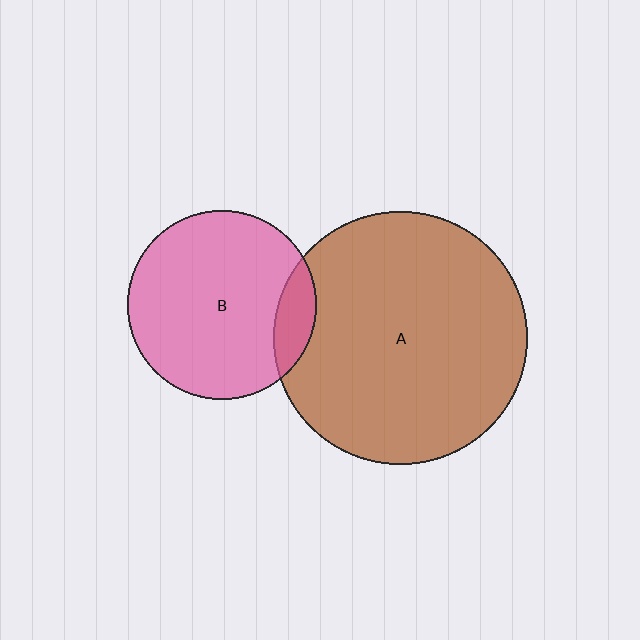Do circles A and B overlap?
Yes.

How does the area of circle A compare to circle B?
Approximately 1.8 times.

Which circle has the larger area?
Circle A (brown).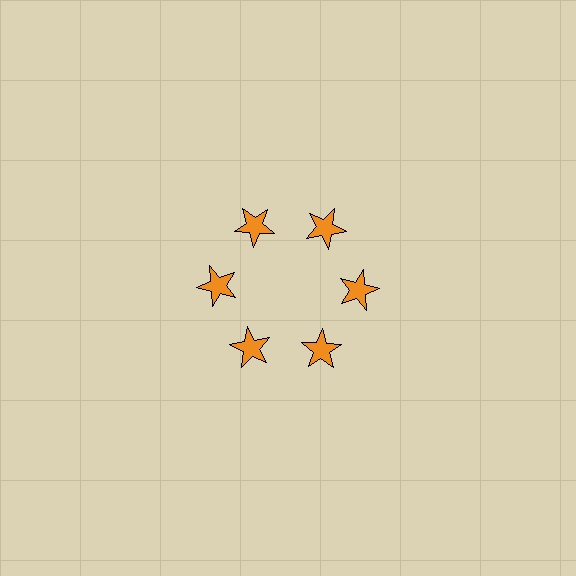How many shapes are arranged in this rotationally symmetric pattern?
There are 6 shapes, arranged in 6 groups of 1.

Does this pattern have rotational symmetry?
Yes, this pattern has 6-fold rotational symmetry. It looks the same after rotating 60 degrees around the center.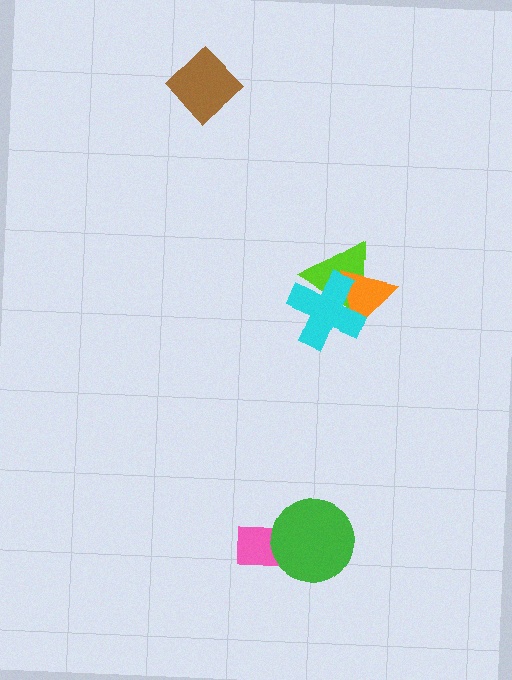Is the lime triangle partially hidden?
Yes, it is partially covered by another shape.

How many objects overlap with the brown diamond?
0 objects overlap with the brown diamond.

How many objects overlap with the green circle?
1 object overlaps with the green circle.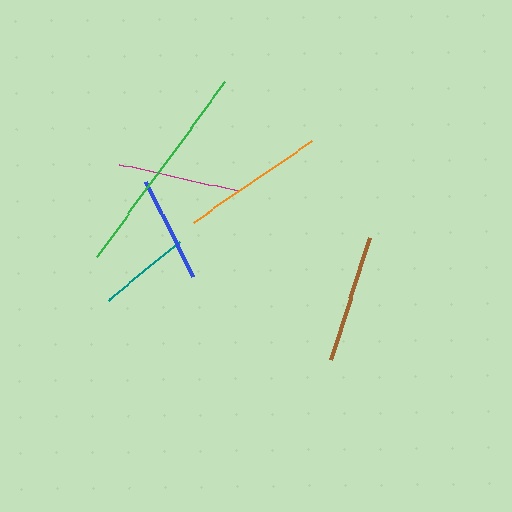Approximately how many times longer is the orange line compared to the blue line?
The orange line is approximately 1.4 times the length of the blue line.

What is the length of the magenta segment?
The magenta segment is approximately 122 pixels long.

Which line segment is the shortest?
The teal line is the shortest at approximately 93 pixels.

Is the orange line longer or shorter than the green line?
The green line is longer than the orange line.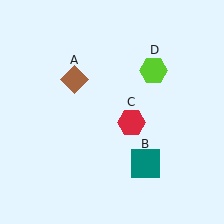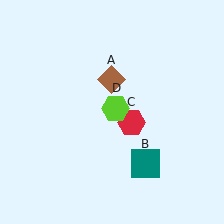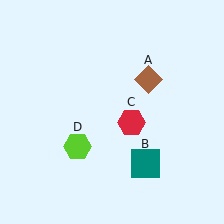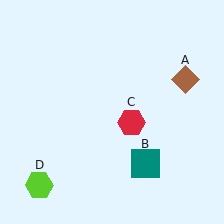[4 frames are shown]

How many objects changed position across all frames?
2 objects changed position: brown diamond (object A), lime hexagon (object D).